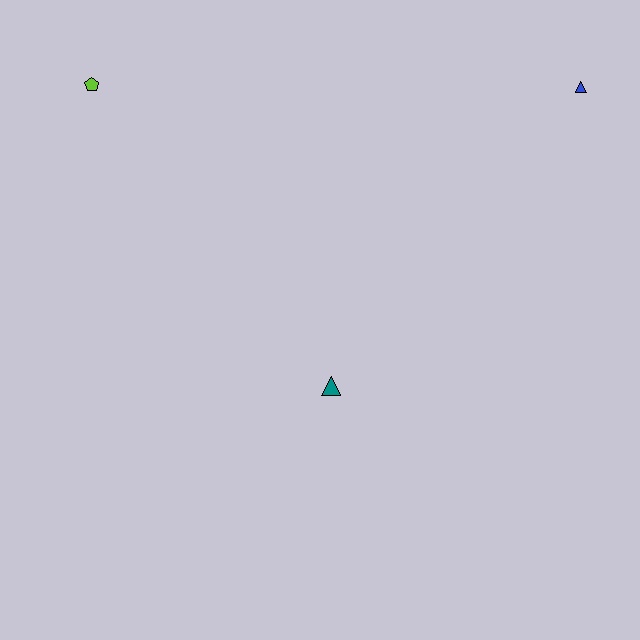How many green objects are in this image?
There are no green objects.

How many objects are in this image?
There are 3 objects.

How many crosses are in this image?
There are no crosses.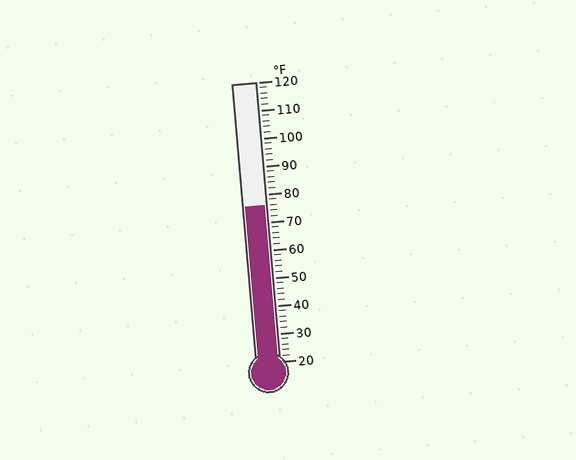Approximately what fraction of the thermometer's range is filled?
The thermometer is filled to approximately 55% of its range.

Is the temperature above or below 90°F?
The temperature is below 90°F.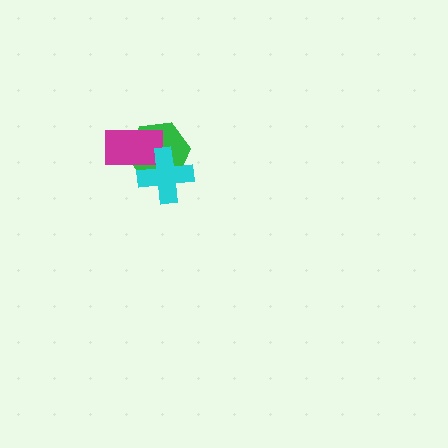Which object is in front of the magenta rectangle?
The cyan cross is in front of the magenta rectangle.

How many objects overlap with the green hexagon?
2 objects overlap with the green hexagon.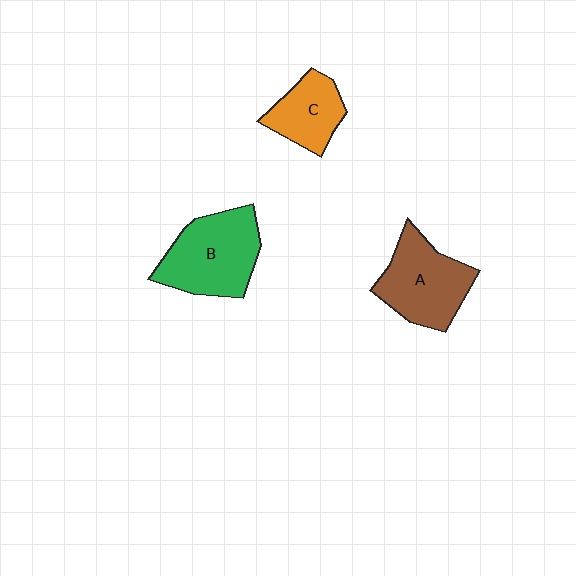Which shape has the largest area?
Shape B (green).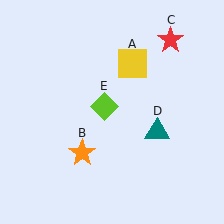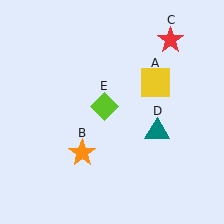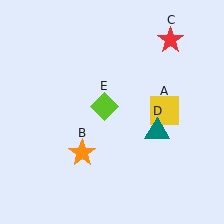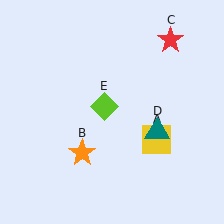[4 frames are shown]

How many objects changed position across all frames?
1 object changed position: yellow square (object A).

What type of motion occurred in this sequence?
The yellow square (object A) rotated clockwise around the center of the scene.